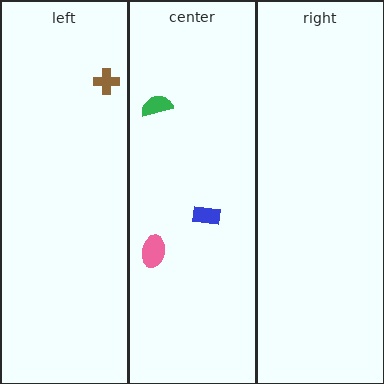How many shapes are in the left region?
1.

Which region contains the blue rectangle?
The center region.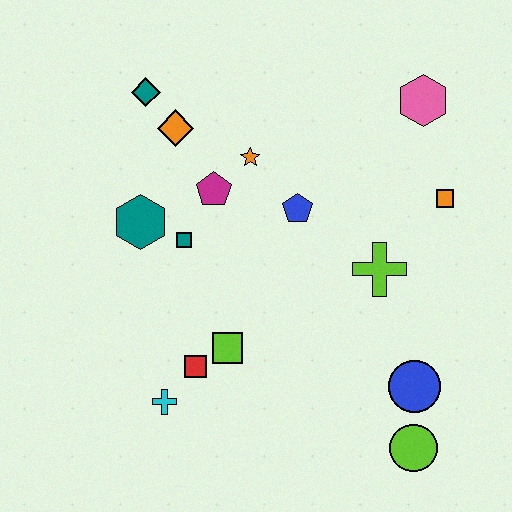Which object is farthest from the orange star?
The lime circle is farthest from the orange star.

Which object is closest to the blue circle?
The lime circle is closest to the blue circle.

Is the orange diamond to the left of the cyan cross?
No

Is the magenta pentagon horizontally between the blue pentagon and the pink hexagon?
No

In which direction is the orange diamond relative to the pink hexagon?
The orange diamond is to the left of the pink hexagon.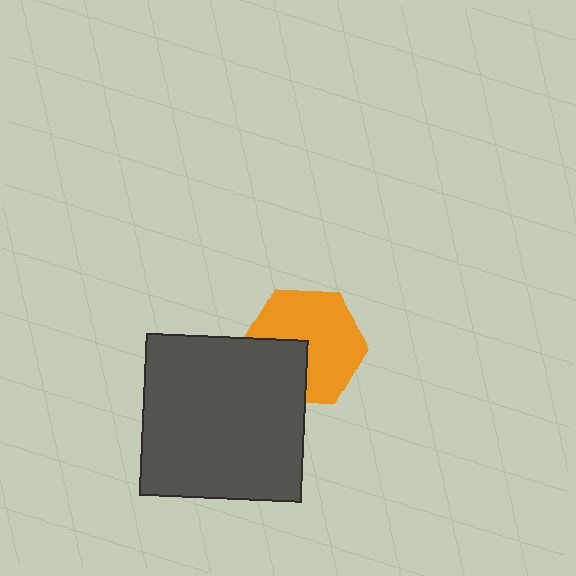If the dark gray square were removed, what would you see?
You would see the complete orange hexagon.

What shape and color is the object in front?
The object in front is a dark gray square.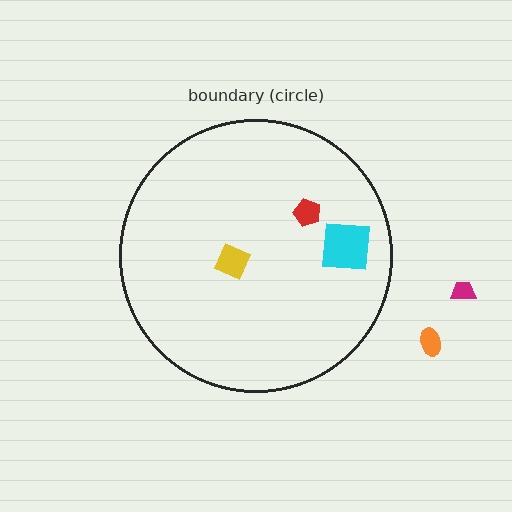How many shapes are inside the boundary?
3 inside, 2 outside.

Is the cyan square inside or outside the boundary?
Inside.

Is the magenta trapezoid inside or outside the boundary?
Outside.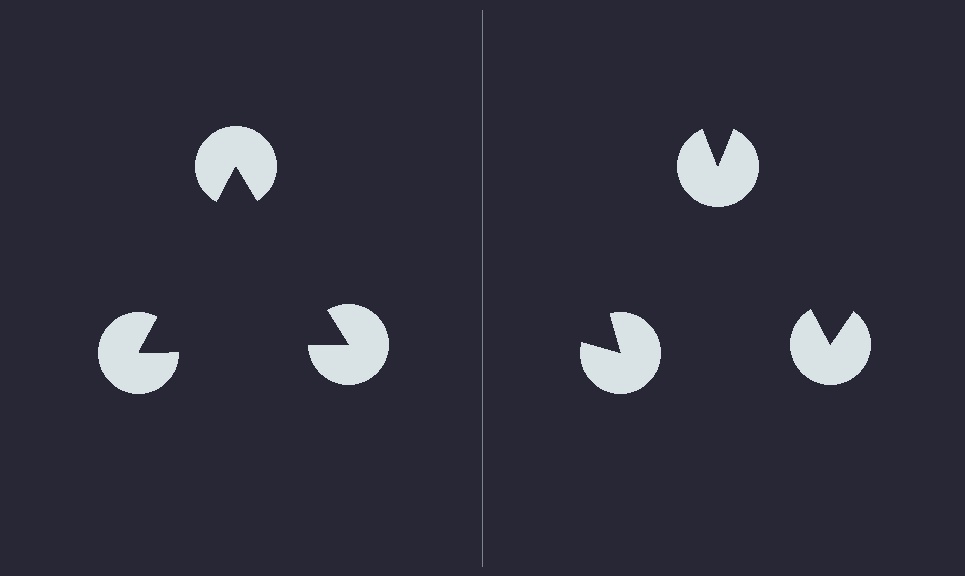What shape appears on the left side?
An illusory triangle.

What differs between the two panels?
The pac-man discs are positioned identically on both sides; only the wedge orientations differ. On the left they align to a triangle; on the right they are misaligned.